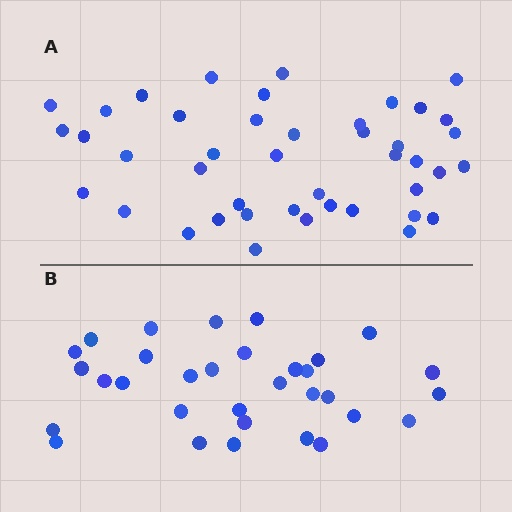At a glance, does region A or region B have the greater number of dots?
Region A (the top region) has more dots.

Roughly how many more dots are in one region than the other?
Region A has roughly 12 or so more dots than region B.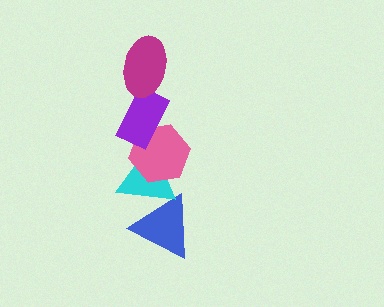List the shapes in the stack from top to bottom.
From top to bottom: the magenta ellipse, the purple rectangle, the pink hexagon, the cyan triangle, the blue triangle.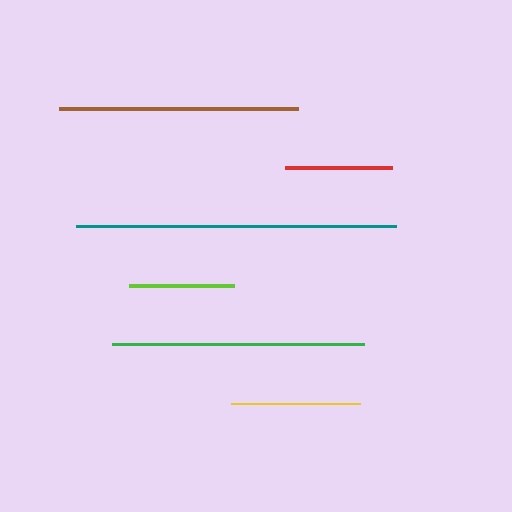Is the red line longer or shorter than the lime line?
The red line is longer than the lime line.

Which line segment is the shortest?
The lime line is the shortest at approximately 105 pixels.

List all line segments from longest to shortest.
From longest to shortest: teal, green, brown, yellow, red, lime.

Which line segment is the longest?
The teal line is the longest at approximately 320 pixels.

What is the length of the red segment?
The red segment is approximately 107 pixels long.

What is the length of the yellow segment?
The yellow segment is approximately 129 pixels long.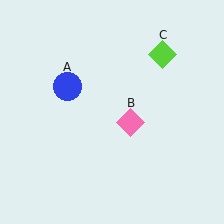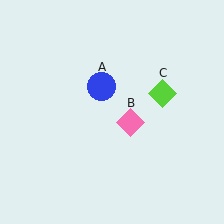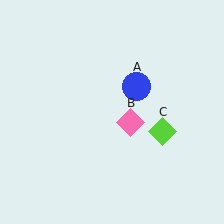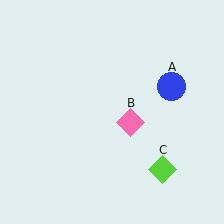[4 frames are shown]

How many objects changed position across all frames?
2 objects changed position: blue circle (object A), lime diamond (object C).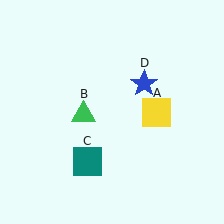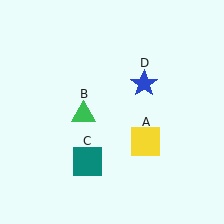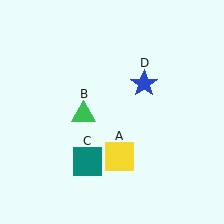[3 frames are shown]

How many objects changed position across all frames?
1 object changed position: yellow square (object A).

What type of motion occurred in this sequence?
The yellow square (object A) rotated clockwise around the center of the scene.